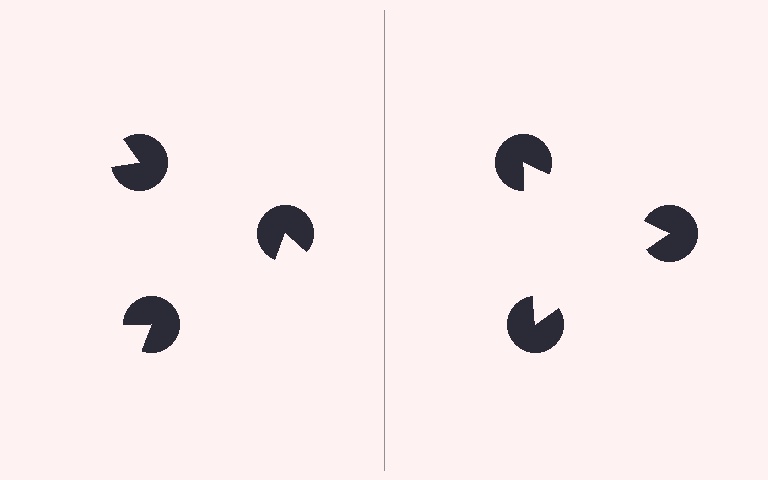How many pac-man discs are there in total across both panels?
6 — 3 on each side.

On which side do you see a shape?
An illusory triangle appears on the right side. On the left side the wedge cuts are rotated, so no coherent shape forms.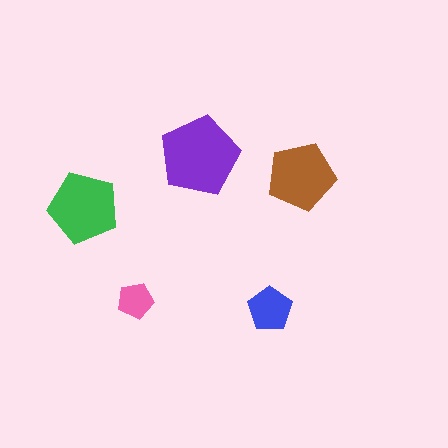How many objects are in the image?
There are 5 objects in the image.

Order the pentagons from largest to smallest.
the purple one, the green one, the brown one, the blue one, the pink one.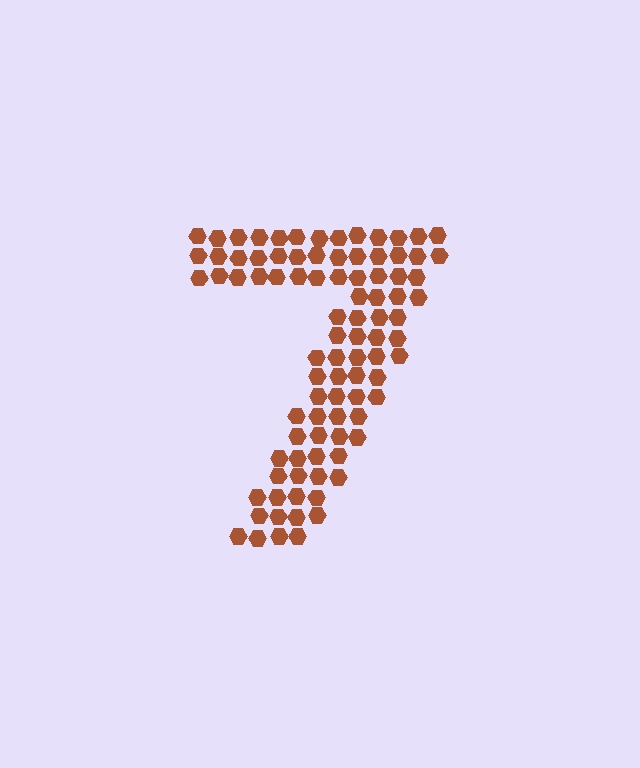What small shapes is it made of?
It is made of small hexagons.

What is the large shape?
The large shape is the digit 7.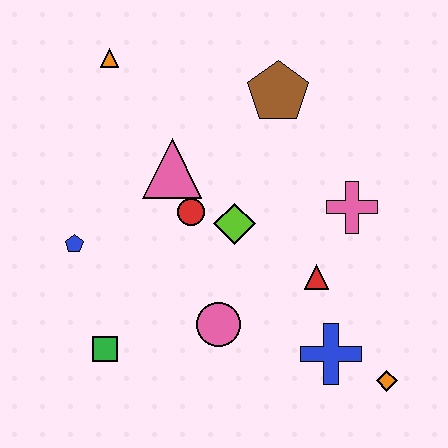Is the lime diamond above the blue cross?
Yes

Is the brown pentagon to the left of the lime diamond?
No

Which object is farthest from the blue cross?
The orange triangle is farthest from the blue cross.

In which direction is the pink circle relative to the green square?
The pink circle is to the right of the green square.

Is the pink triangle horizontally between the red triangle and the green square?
Yes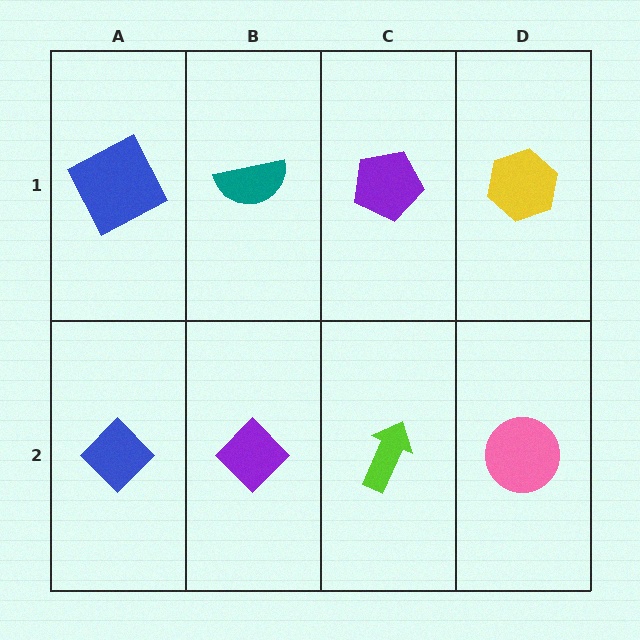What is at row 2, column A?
A blue diamond.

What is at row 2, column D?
A pink circle.